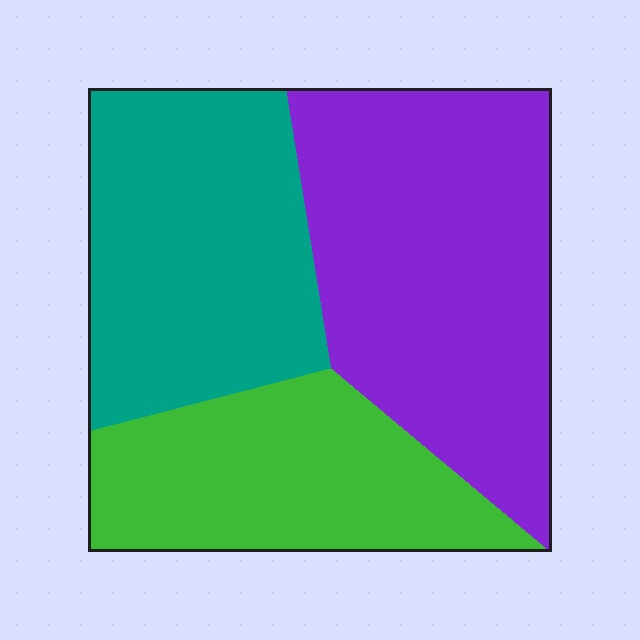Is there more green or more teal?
Teal.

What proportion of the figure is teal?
Teal takes up about one third (1/3) of the figure.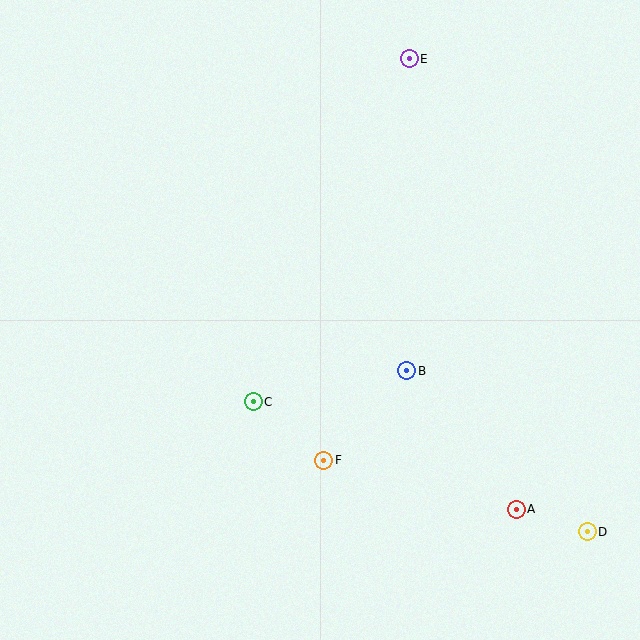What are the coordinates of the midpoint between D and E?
The midpoint between D and E is at (498, 295).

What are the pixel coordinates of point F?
Point F is at (324, 460).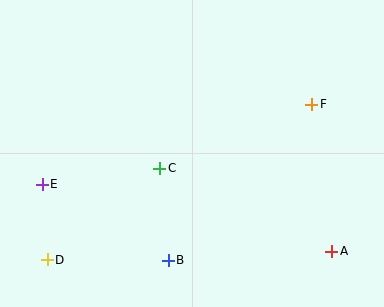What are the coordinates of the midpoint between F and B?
The midpoint between F and B is at (240, 182).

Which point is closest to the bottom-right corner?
Point A is closest to the bottom-right corner.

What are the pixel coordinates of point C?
Point C is at (160, 168).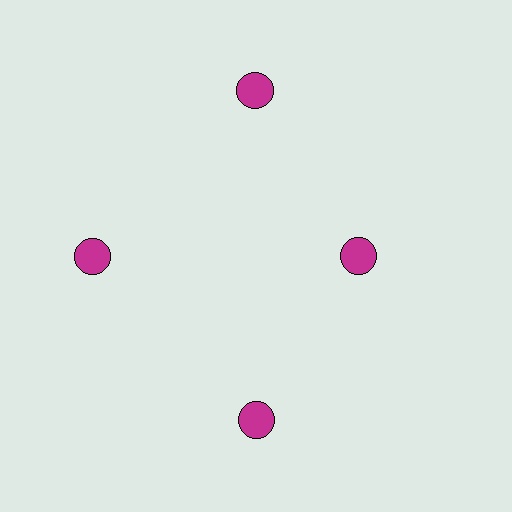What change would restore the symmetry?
The symmetry would be restored by moving it outward, back onto the ring so that all 4 circles sit at equal angles and equal distance from the center.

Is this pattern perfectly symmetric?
No. The 4 magenta circles are arranged in a ring, but one element near the 3 o'clock position is pulled inward toward the center, breaking the 4-fold rotational symmetry.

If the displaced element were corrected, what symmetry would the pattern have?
It would have 4-fold rotational symmetry — the pattern would map onto itself every 90 degrees.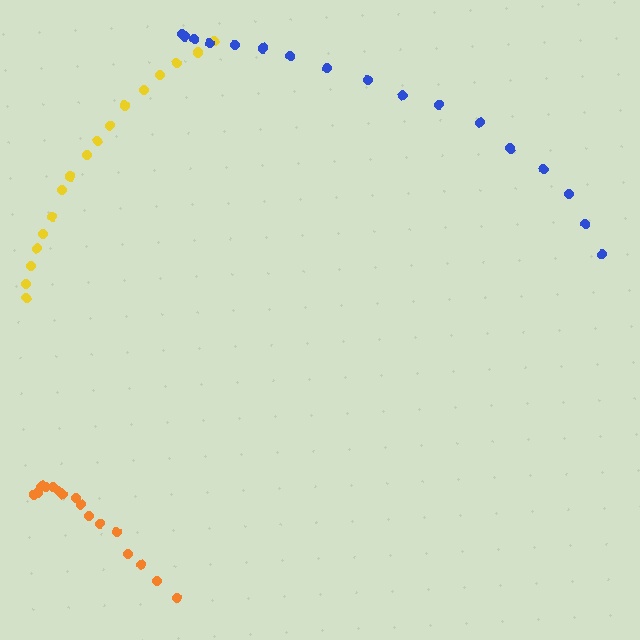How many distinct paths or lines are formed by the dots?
There are 3 distinct paths.